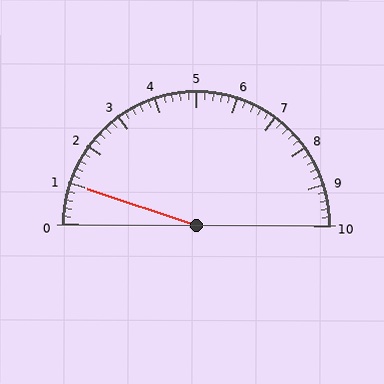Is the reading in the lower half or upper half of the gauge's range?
The reading is in the lower half of the range (0 to 10).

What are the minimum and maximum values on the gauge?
The gauge ranges from 0 to 10.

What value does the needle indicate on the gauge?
The needle indicates approximately 1.0.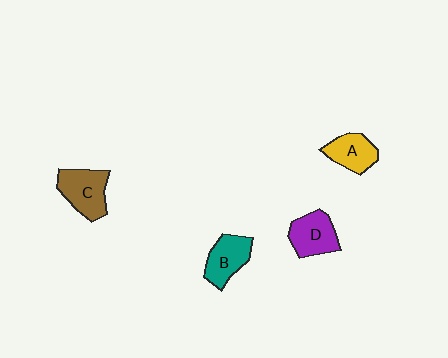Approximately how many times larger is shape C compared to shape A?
Approximately 1.3 times.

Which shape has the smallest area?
Shape A (yellow).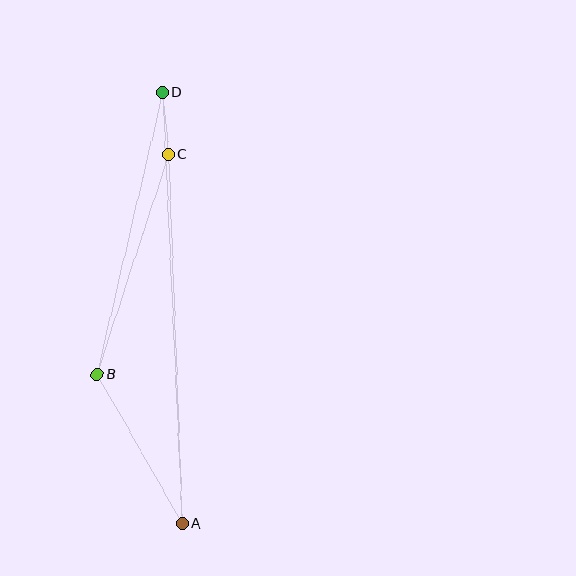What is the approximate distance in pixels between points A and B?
The distance between A and B is approximately 172 pixels.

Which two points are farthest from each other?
Points A and D are farthest from each other.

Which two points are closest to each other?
Points C and D are closest to each other.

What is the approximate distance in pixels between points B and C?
The distance between B and C is approximately 231 pixels.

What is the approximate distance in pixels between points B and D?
The distance between B and D is approximately 289 pixels.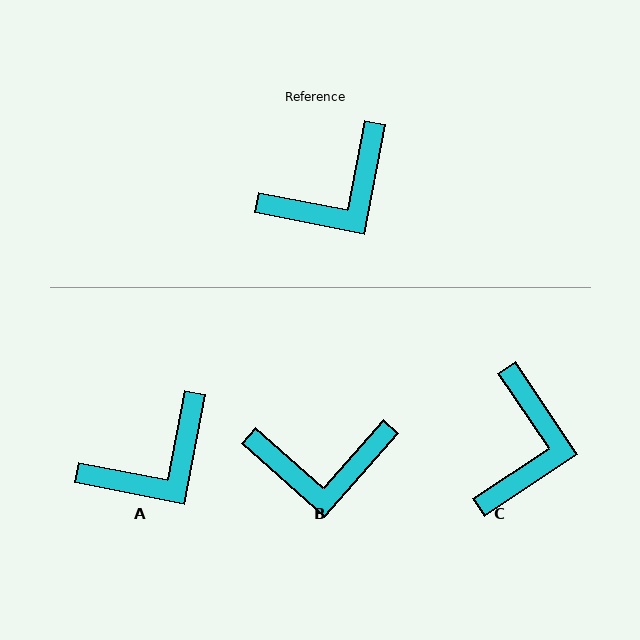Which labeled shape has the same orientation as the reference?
A.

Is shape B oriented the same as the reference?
No, it is off by about 30 degrees.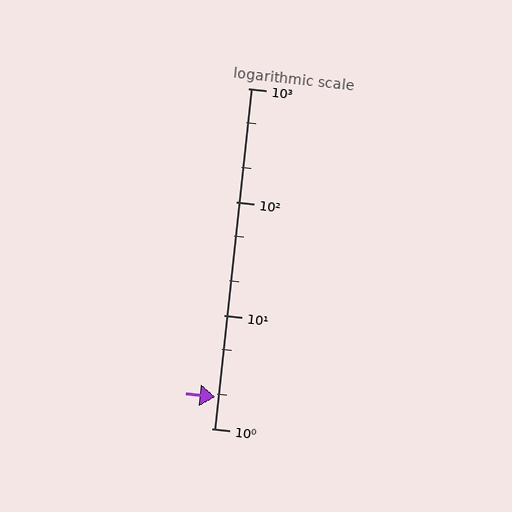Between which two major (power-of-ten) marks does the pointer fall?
The pointer is between 1 and 10.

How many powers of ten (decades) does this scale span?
The scale spans 3 decades, from 1 to 1000.